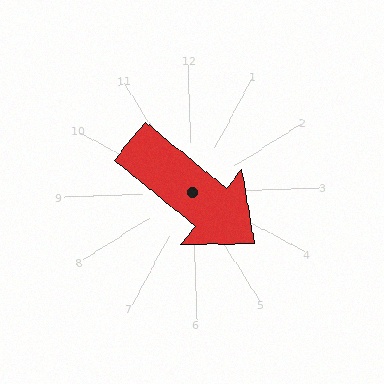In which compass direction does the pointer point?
Southeast.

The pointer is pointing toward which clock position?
Roughly 4 o'clock.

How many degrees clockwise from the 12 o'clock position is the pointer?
Approximately 131 degrees.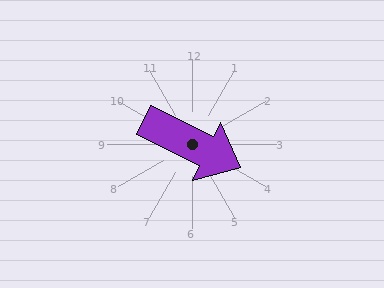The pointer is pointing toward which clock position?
Roughly 4 o'clock.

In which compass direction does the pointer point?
Southeast.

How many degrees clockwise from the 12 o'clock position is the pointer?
Approximately 116 degrees.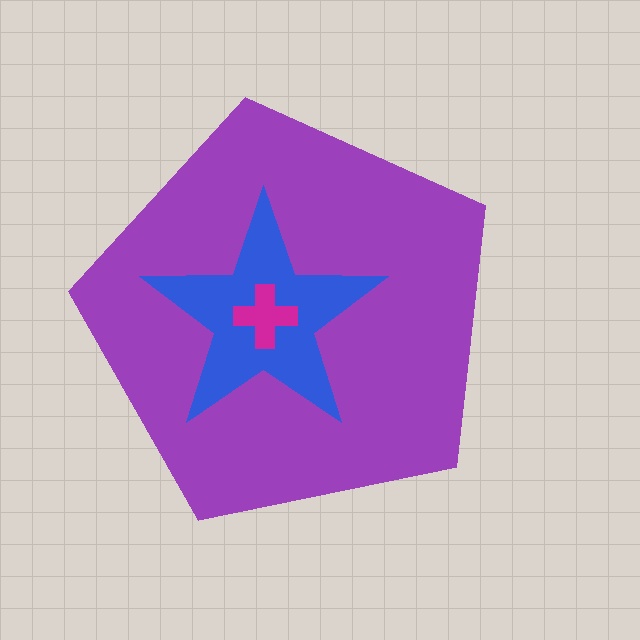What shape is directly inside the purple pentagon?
The blue star.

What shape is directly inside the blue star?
The magenta cross.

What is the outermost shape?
The purple pentagon.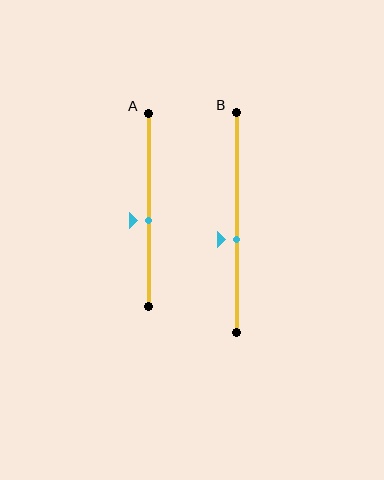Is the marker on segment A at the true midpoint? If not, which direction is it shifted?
No, the marker on segment A is shifted downward by about 5% of the segment length.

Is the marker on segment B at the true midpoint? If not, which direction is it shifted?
No, the marker on segment B is shifted downward by about 8% of the segment length.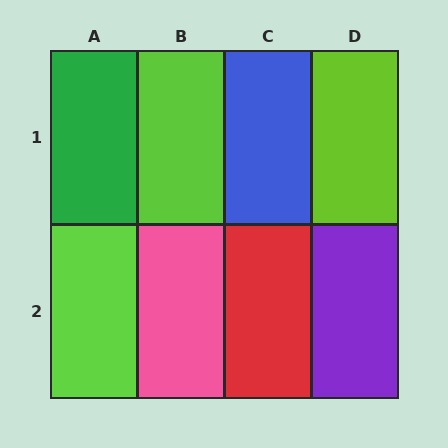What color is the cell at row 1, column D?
Lime.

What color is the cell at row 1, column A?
Green.